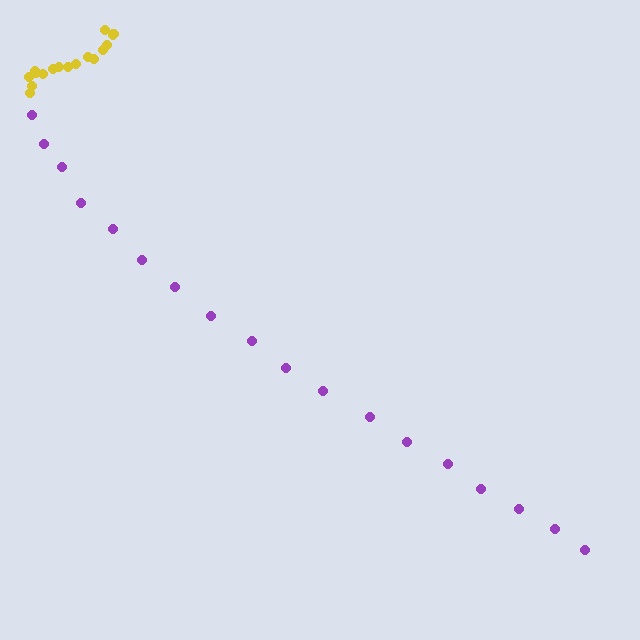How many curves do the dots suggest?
There are 2 distinct paths.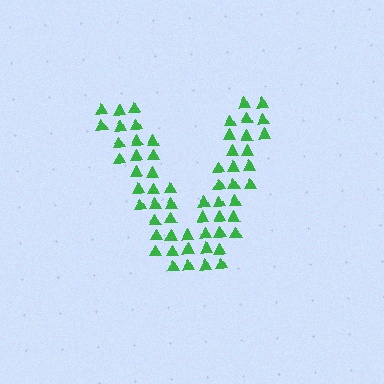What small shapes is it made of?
It is made of small triangles.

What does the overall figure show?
The overall figure shows the letter V.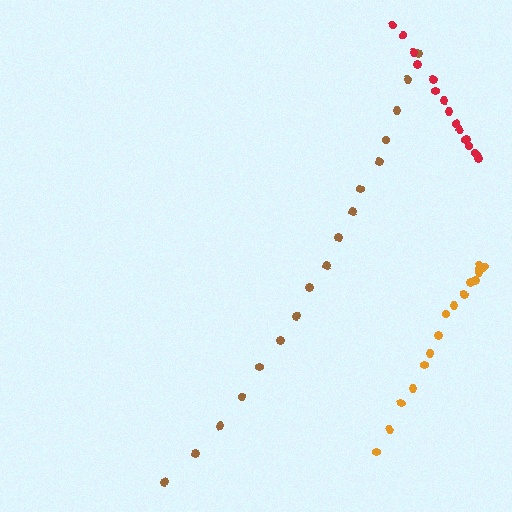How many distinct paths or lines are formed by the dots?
There are 3 distinct paths.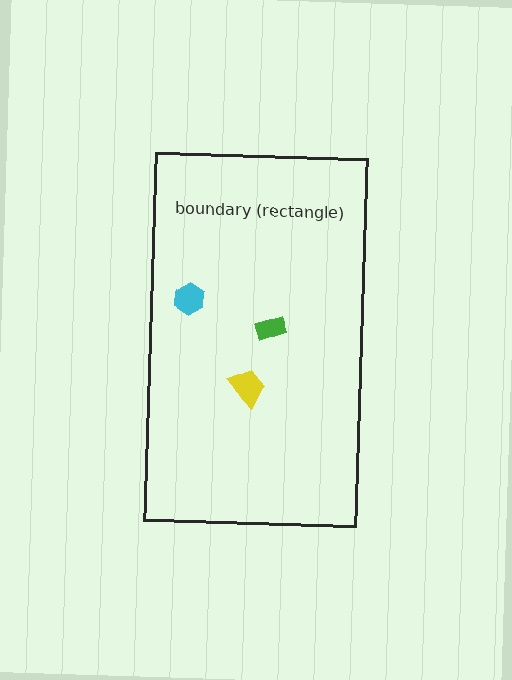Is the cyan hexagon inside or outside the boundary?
Inside.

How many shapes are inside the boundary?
3 inside, 0 outside.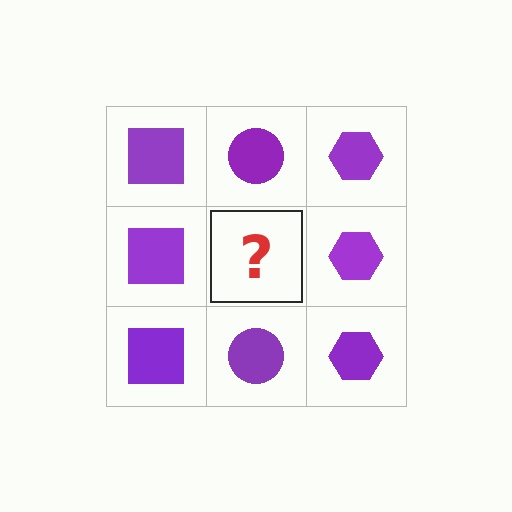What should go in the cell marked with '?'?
The missing cell should contain a purple circle.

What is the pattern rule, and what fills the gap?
The rule is that each column has a consistent shape. The gap should be filled with a purple circle.